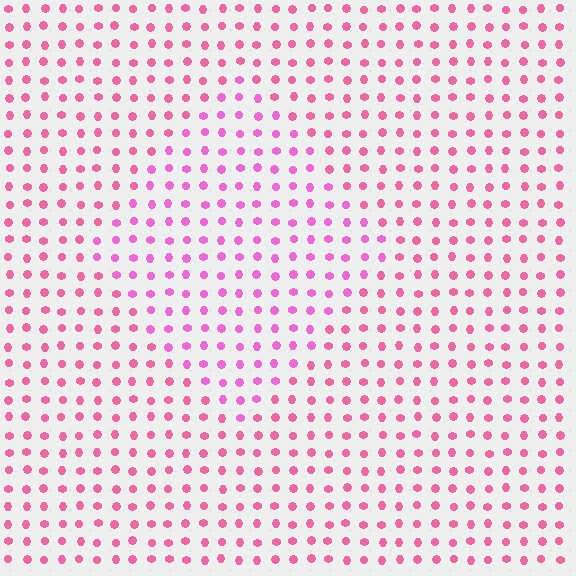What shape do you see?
I see a diamond.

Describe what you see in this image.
The image is filled with small pink elements in a uniform arrangement. A diamond-shaped region is visible where the elements are tinted to a slightly different hue, forming a subtle color boundary.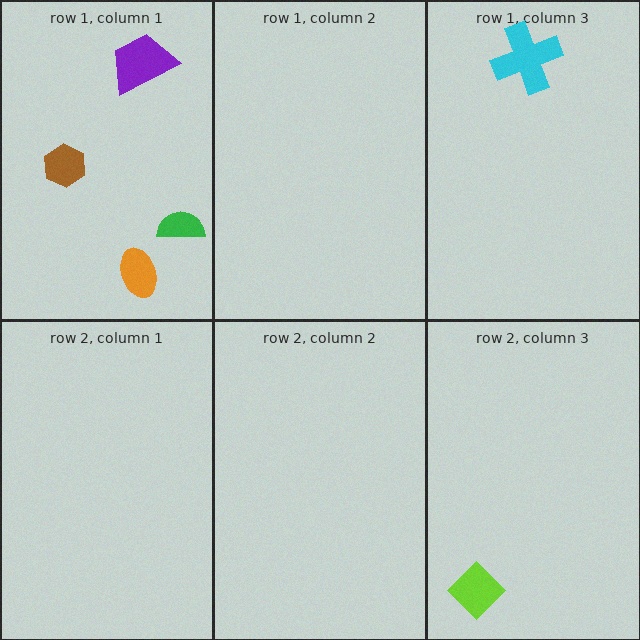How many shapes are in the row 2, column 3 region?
1.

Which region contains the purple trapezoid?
The row 1, column 1 region.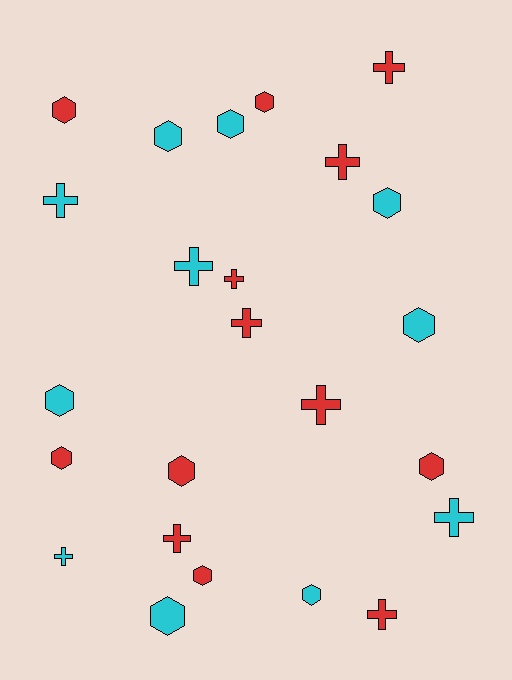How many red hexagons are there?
There are 6 red hexagons.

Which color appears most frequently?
Red, with 13 objects.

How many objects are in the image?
There are 24 objects.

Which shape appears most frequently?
Hexagon, with 13 objects.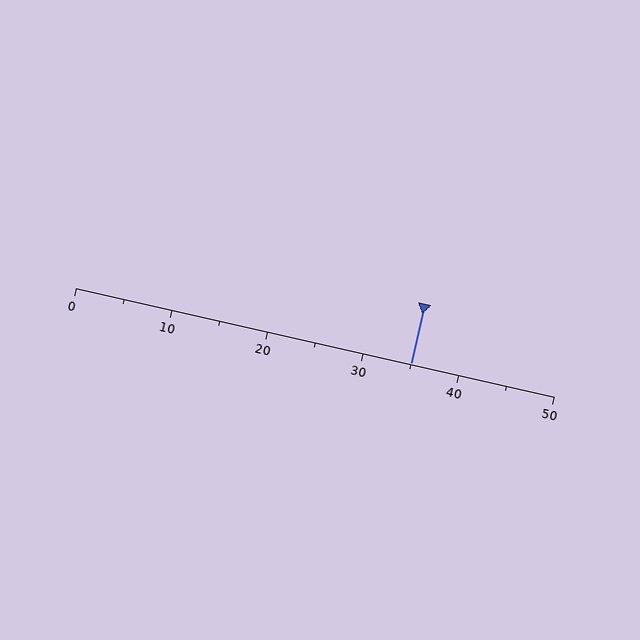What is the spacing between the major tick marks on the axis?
The major ticks are spaced 10 apart.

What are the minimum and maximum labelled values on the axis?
The axis runs from 0 to 50.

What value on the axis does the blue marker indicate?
The marker indicates approximately 35.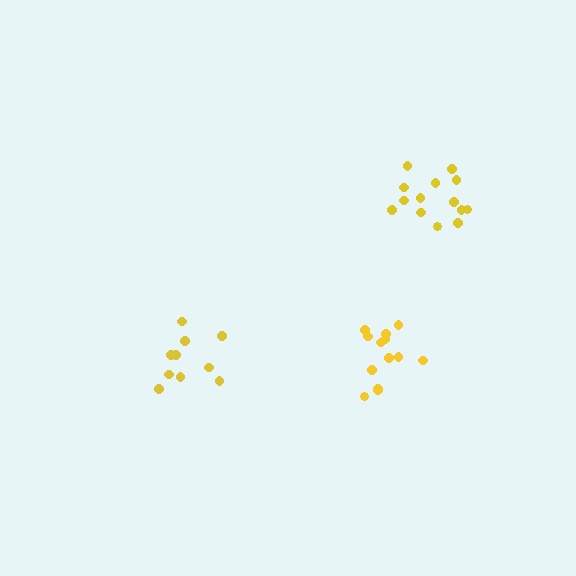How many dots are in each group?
Group 1: 13 dots, Group 2: 14 dots, Group 3: 10 dots (37 total).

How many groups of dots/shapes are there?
There are 3 groups.